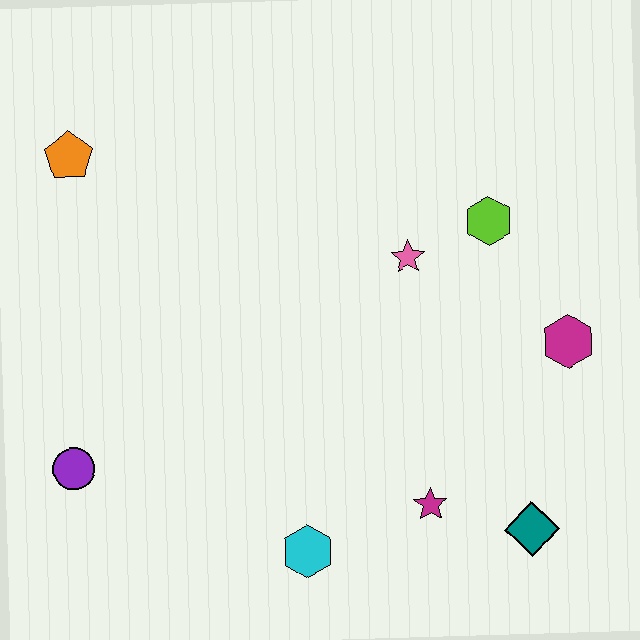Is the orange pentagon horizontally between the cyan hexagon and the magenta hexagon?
No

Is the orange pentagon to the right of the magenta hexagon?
No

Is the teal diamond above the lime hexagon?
No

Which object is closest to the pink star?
The lime hexagon is closest to the pink star.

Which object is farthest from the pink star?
The purple circle is farthest from the pink star.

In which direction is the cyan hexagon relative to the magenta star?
The cyan hexagon is to the left of the magenta star.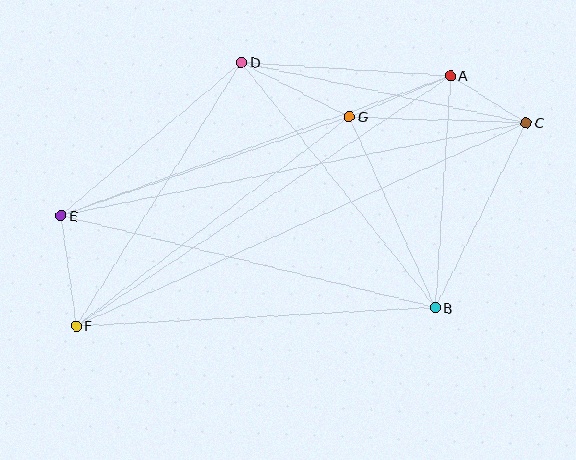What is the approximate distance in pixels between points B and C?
The distance between B and C is approximately 207 pixels.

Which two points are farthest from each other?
Points C and F are farthest from each other.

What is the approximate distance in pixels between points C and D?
The distance between C and D is approximately 292 pixels.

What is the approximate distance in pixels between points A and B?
The distance between A and B is approximately 233 pixels.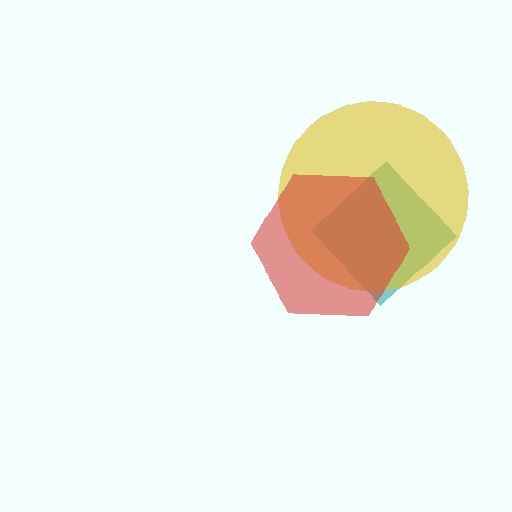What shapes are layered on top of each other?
The layered shapes are: a teal diamond, a yellow circle, a red hexagon.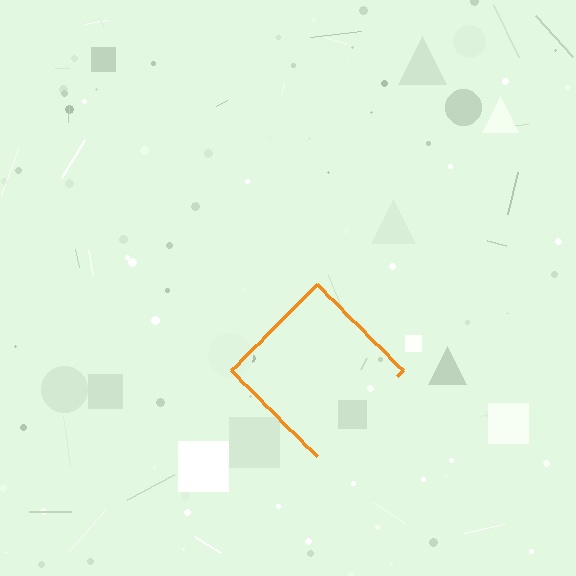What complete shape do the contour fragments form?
The contour fragments form a diamond.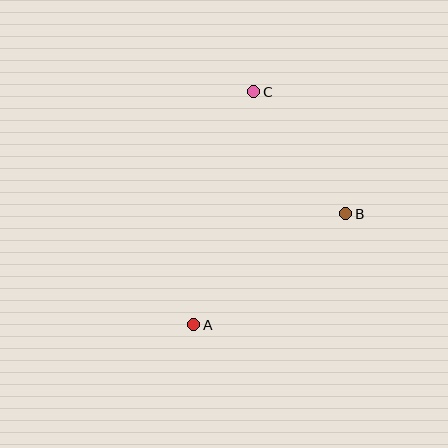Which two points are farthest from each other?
Points A and C are farthest from each other.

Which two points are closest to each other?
Points B and C are closest to each other.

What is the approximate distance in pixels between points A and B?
The distance between A and B is approximately 189 pixels.